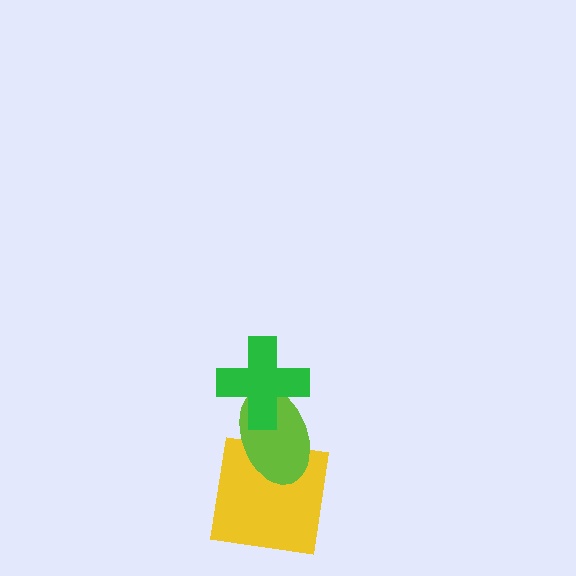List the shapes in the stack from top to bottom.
From top to bottom: the green cross, the lime ellipse, the yellow square.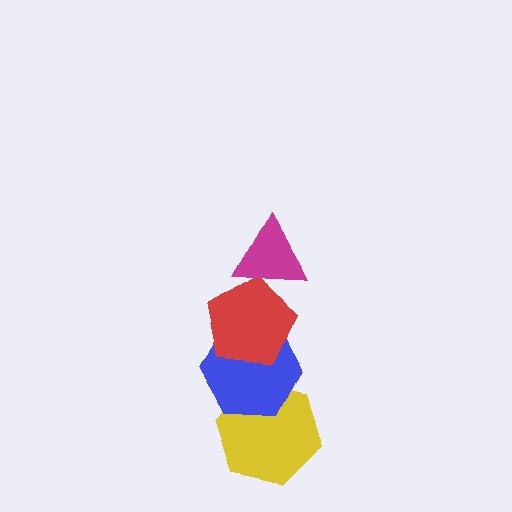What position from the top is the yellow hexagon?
The yellow hexagon is 4th from the top.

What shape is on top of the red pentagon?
The magenta triangle is on top of the red pentagon.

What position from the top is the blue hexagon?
The blue hexagon is 3rd from the top.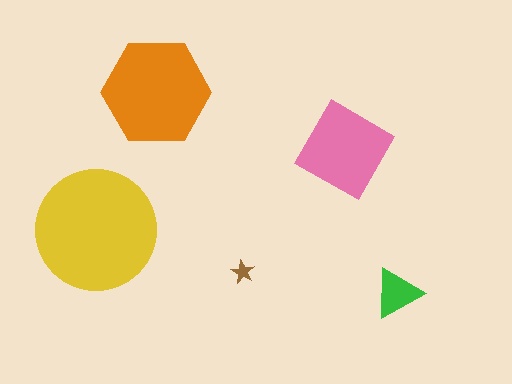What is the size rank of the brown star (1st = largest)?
5th.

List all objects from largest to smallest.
The yellow circle, the orange hexagon, the pink diamond, the green triangle, the brown star.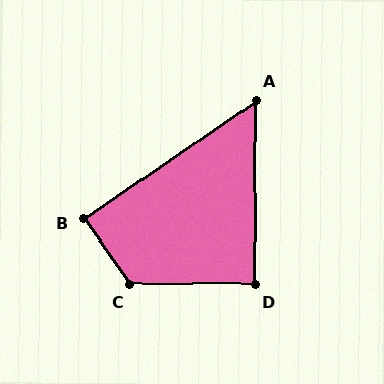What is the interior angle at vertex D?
Approximately 91 degrees (approximately right).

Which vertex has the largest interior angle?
C, at approximately 125 degrees.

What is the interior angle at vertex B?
Approximately 89 degrees (approximately right).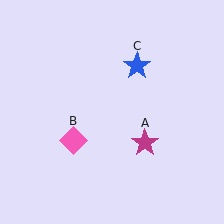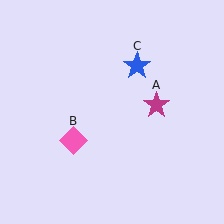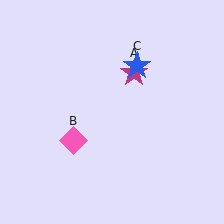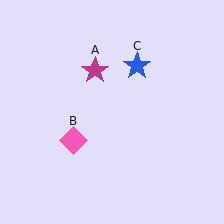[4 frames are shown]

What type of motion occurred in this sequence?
The magenta star (object A) rotated counterclockwise around the center of the scene.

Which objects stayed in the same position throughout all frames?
Pink diamond (object B) and blue star (object C) remained stationary.